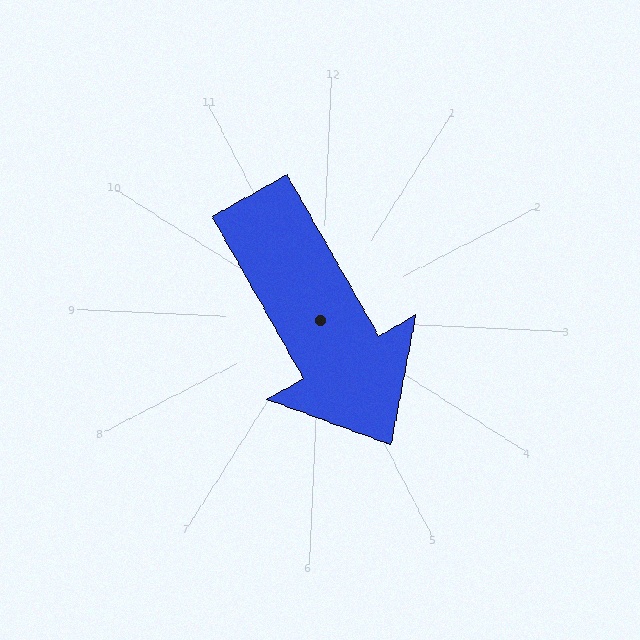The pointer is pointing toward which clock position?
Roughly 5 o'clock.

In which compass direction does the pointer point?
Southeast.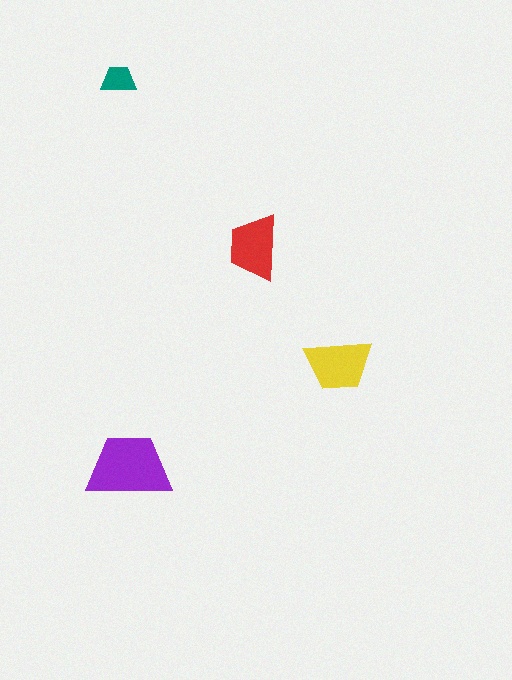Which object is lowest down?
The purple trapezoid is bottommost.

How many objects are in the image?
There are 4 objects in the image.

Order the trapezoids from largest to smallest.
the purple one, the yellow one, the red one, the teal one.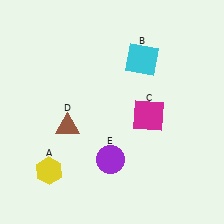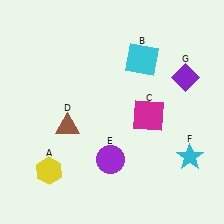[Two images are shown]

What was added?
A cyan star (F), a purple diamond (G) were added in Image 2.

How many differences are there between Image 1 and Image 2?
There are 2 differences between the two images.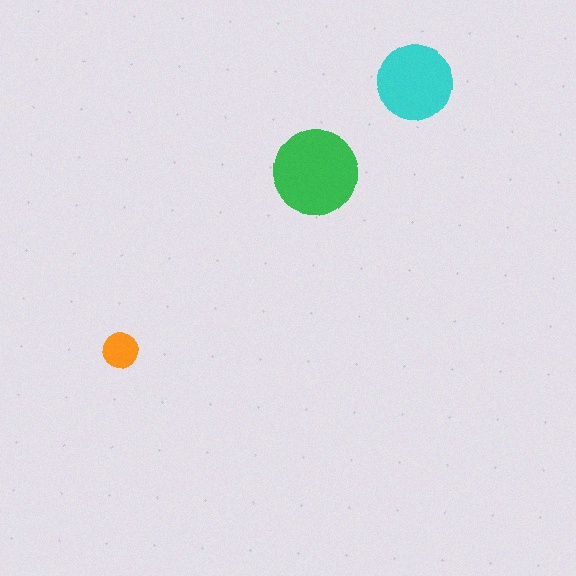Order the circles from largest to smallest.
the green one, the cyan one, the orange one.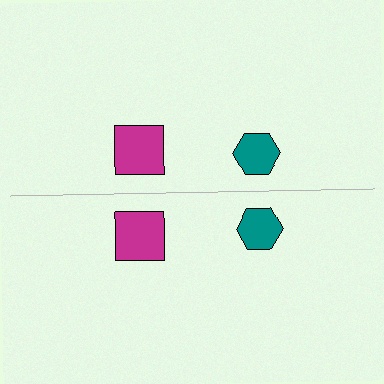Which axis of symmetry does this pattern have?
The pattern has a horizontal axis of symmetry running through the center of the image.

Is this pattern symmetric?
Yes, this pattern has bilateral (reflection) symmetry.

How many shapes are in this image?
There are 4 shapes in this image.